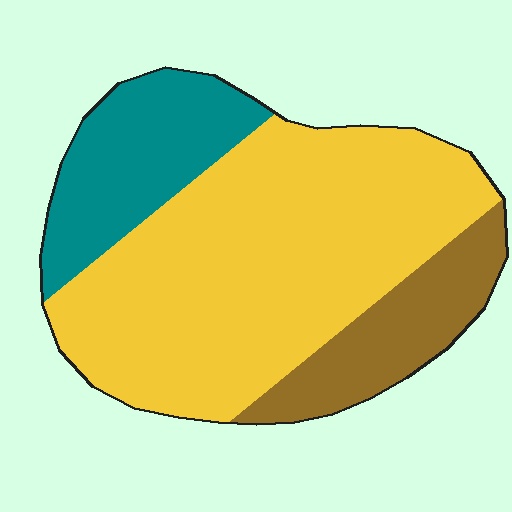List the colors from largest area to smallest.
From largest to smallest: yellow, teal, brown.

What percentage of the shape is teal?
Teal takes up about one fifth (1/5) of the shape.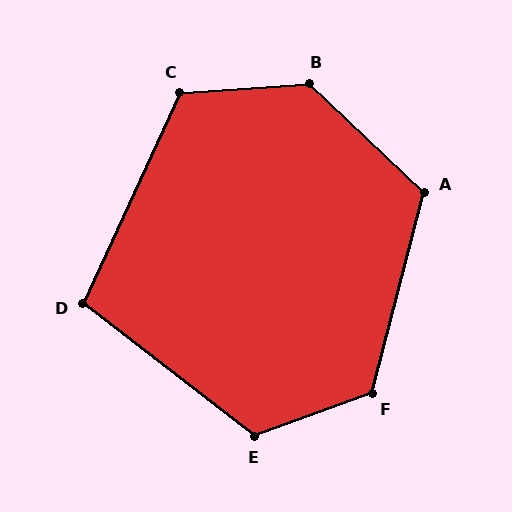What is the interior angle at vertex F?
Approximately 124 degrees (obtuse).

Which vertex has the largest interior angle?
B, at approximately 133 degrees.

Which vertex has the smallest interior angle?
D, at approximately 103 degrees.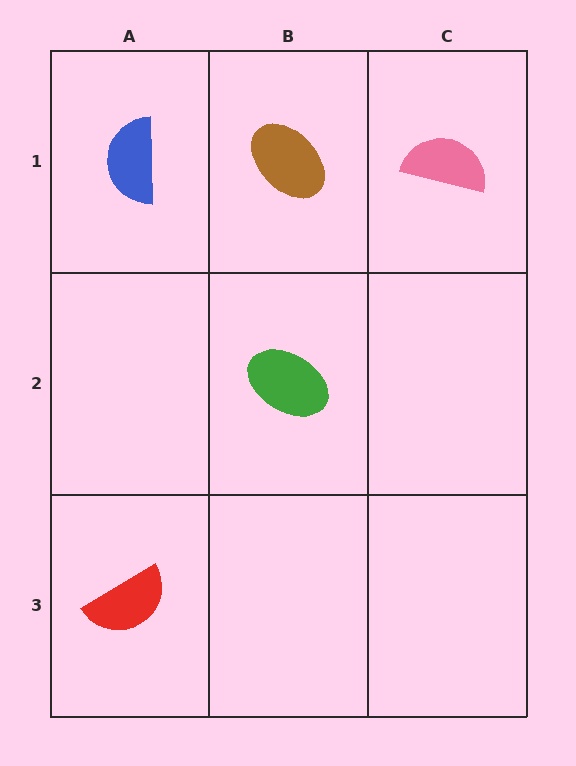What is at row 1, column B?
A brown ellipse.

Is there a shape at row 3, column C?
No, that cell is empty.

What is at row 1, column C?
A pink semicircle.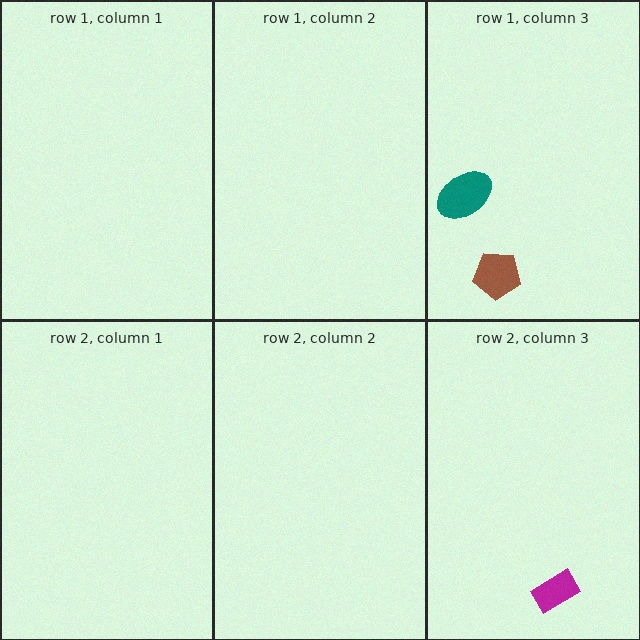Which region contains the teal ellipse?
The row 1, column 3 region.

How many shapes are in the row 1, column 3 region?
2.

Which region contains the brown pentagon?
The row 1, column 3 region.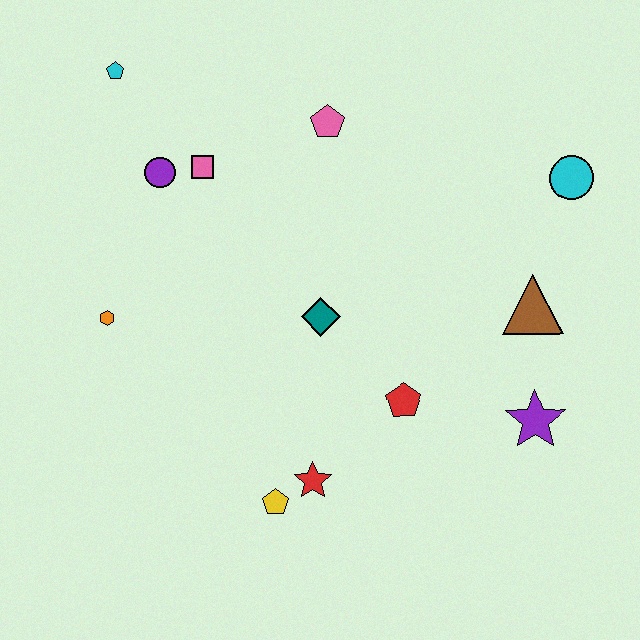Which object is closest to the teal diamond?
The red pentagon is closest to the teal diamond.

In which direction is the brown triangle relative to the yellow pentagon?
The brown triangle is to the right of the yellow pentagon.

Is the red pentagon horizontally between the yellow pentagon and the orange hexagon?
No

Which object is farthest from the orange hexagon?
The cyan circle is farthest from the orange hexagon.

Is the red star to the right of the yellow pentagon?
Yes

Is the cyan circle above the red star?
Yes